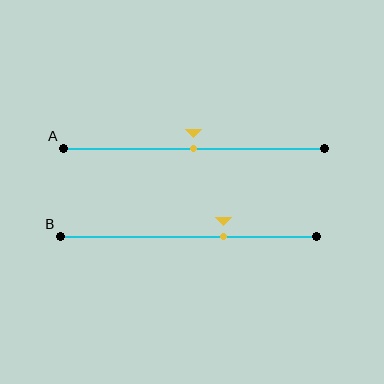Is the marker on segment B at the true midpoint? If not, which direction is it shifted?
No, the marker on segment B is shifted to the right by about 14% of the segment length.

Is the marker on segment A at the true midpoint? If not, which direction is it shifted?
Yes, the marker on segment A is at the true midpoint.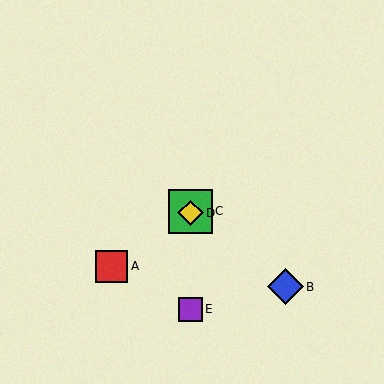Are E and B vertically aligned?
No, E is at x≈191 and B is at x≈285.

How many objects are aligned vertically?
3 objects (C, D, E) are aligned vertically.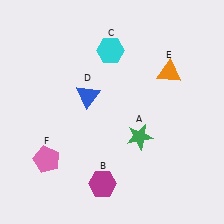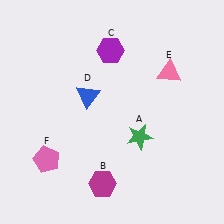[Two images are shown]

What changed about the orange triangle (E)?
In Image 1, E is orange. In Image 2, it changed to pink.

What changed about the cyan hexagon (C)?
In Image 1, C is cyan. In Image 2, it changed to purple.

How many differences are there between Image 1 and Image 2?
There are 2 differences between the two images.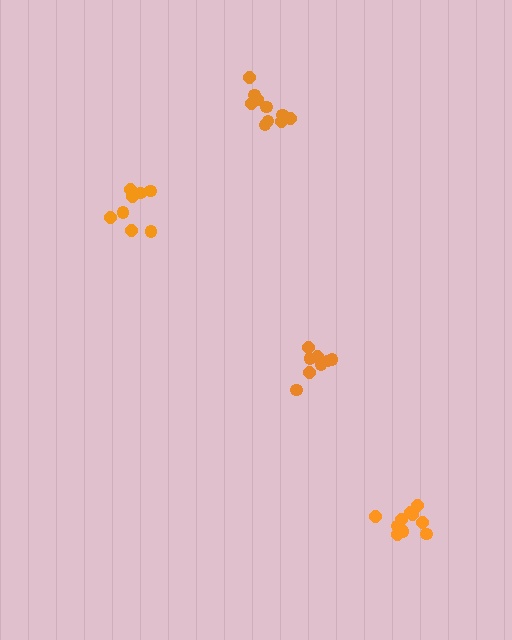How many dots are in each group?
Group 1: 8 dots, Group 2: 11 dots, Group 3: 10 dots, Group 4: 8 dots (37 total).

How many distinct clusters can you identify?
There are 4 distinct clusters.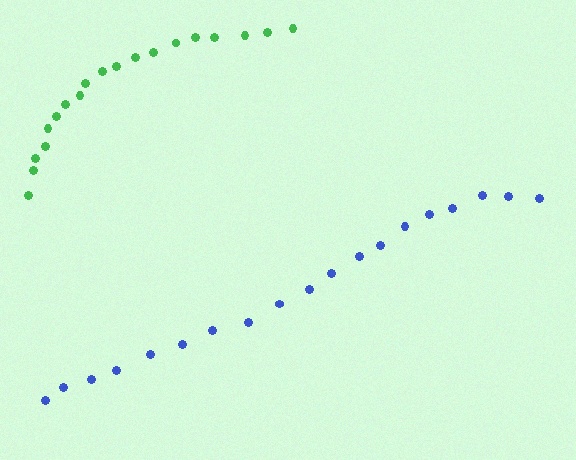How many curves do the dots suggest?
There are 2 distinct paths.